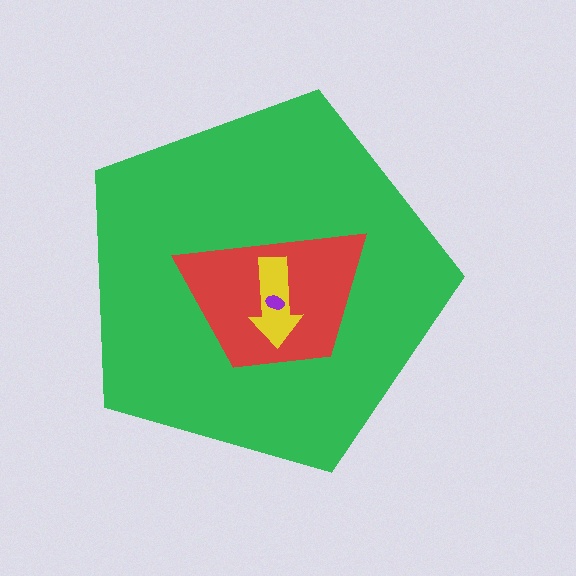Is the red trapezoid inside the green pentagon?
Yes.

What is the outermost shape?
The green pentagon.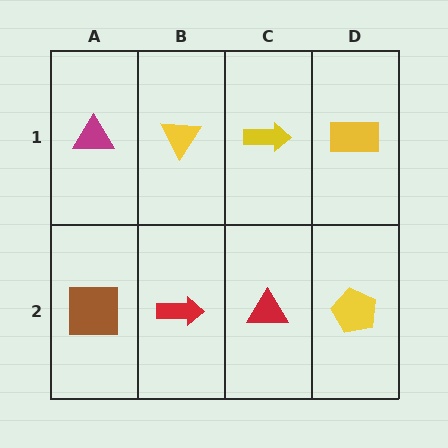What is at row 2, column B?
A red arrow.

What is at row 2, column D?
A yellow pentagon.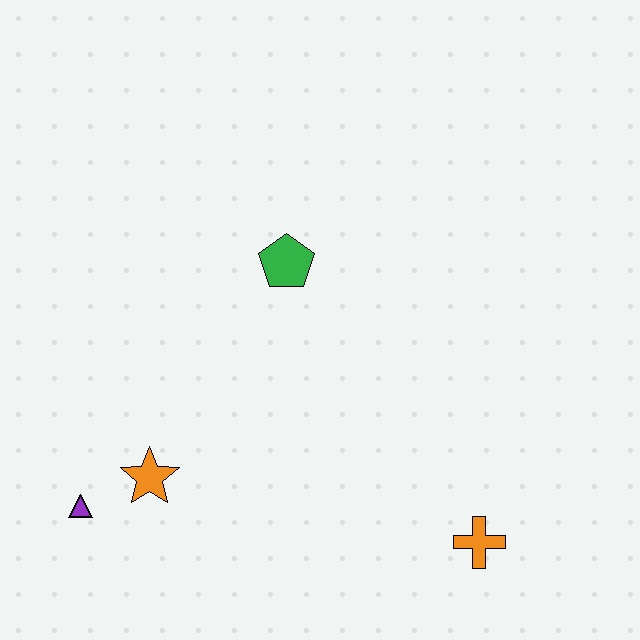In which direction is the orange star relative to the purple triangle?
The orange star is to the right of the purple triangle.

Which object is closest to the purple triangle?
The orange star is closest to the purple triangle.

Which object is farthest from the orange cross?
The purple triangle is farthest from the orange cross.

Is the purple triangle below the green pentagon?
Yes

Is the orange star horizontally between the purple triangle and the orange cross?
Yes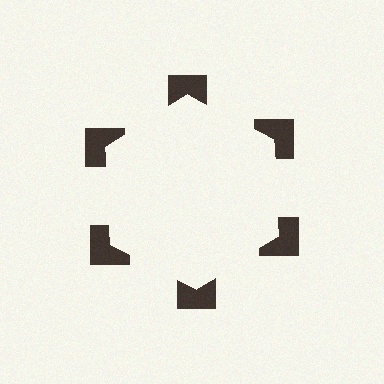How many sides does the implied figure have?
6 sides.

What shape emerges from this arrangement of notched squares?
An illusory hexagon — its edges are inferred from the aligned wedge cuts in the notched squares, not physically drawn.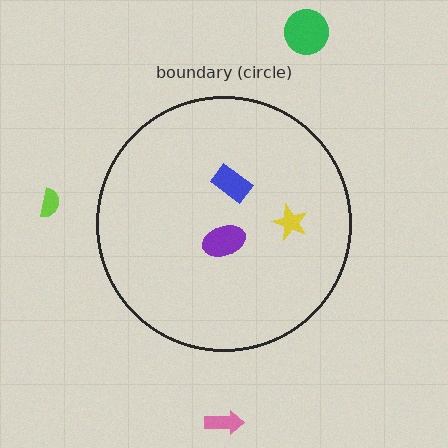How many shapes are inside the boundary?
3 inside, 3 outside.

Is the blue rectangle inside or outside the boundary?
Inside.